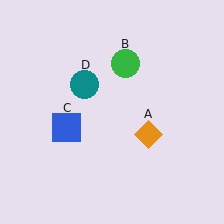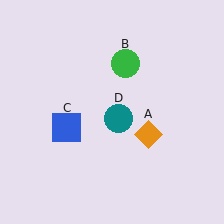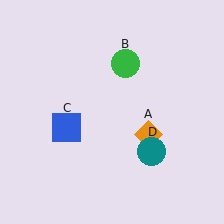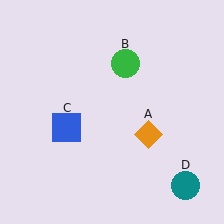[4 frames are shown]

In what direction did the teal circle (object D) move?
The teal circle (object D) moved down and to the right.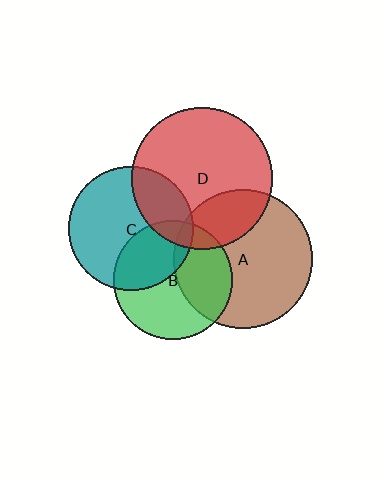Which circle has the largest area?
Circle D (red).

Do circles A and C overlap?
Yes.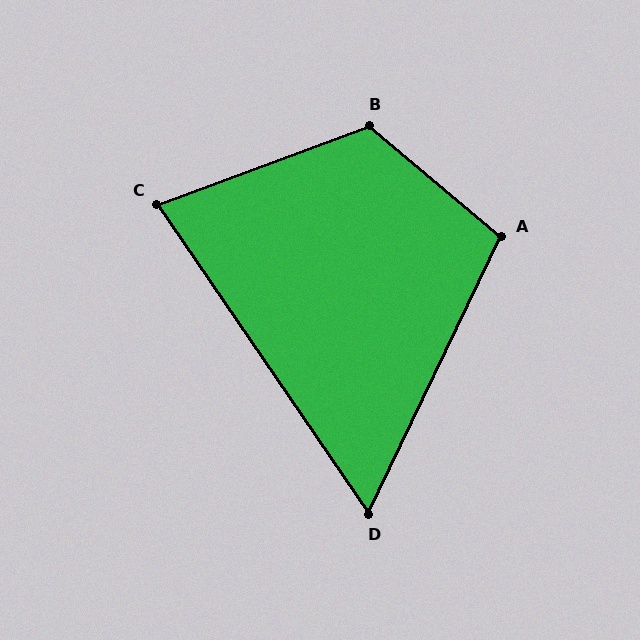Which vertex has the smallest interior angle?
D, at approximately 60 degrees.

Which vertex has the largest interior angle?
B, at approximately 120 degrees.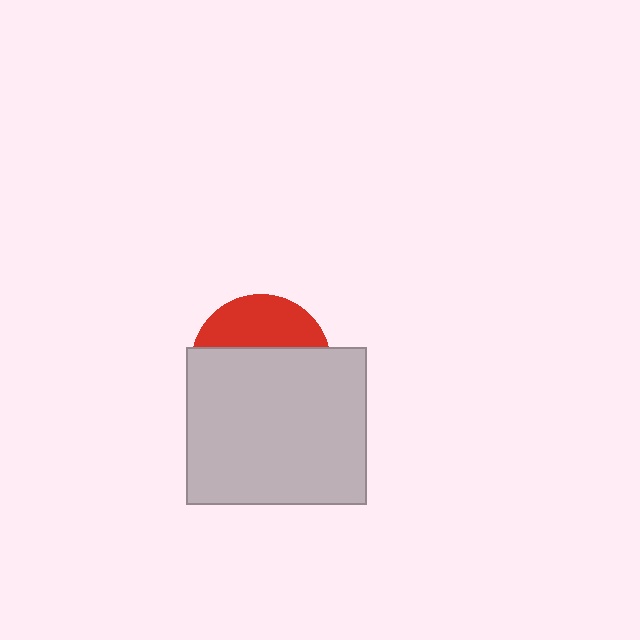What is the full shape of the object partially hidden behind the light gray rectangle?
The partially hidden object is a red circle.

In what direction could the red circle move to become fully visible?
The red circle could move up. That would shift it out from behind the light gray rectangle entirely.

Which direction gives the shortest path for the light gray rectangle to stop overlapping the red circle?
Moving down gives the shortest separation.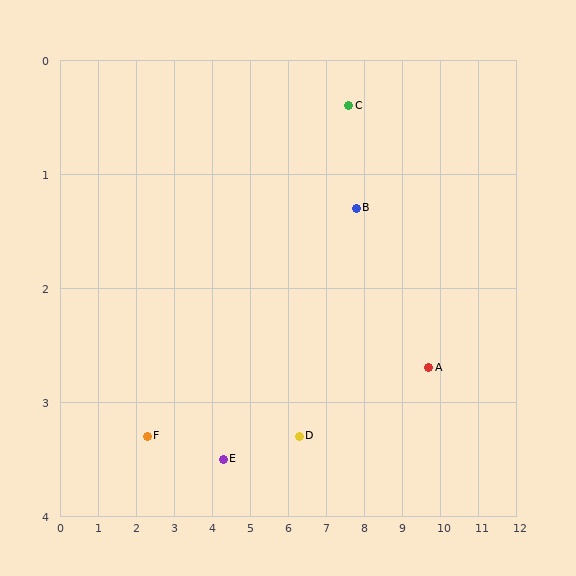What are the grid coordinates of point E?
Point E is at approximately (4.3, 3.5).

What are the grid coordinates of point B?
Point B is at approximately (7.8, 1.3).